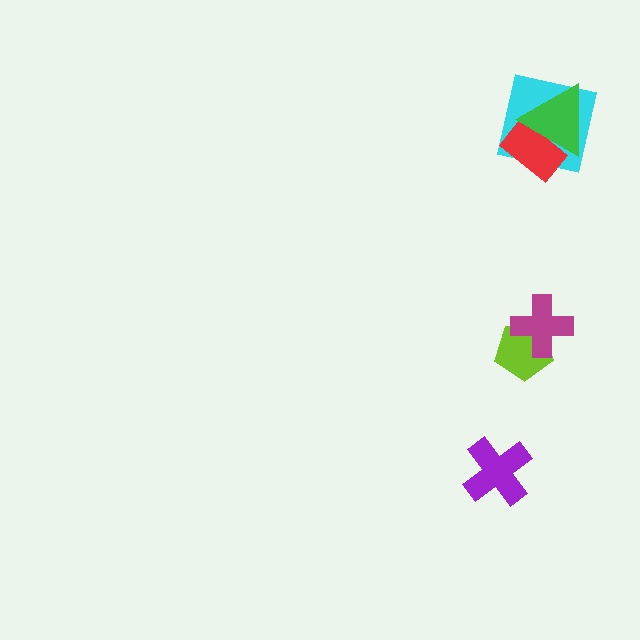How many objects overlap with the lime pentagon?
1 object overlaps with the lime pentagon.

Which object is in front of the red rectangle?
The green triangle is in front of the red rectangle.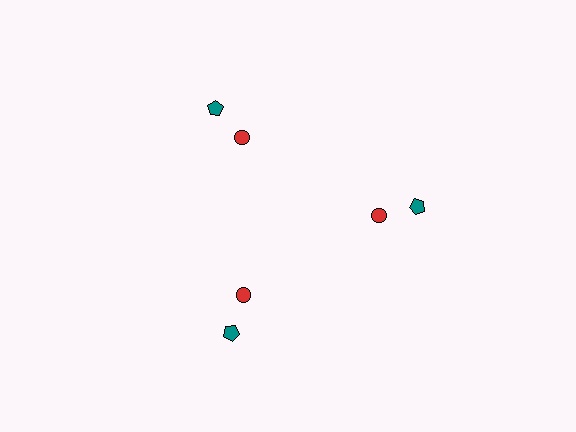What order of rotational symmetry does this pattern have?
This pattern has 3-fold rotational symmetry.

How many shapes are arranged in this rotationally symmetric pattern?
There are 6 shapes, arranged in 3 groups of 2.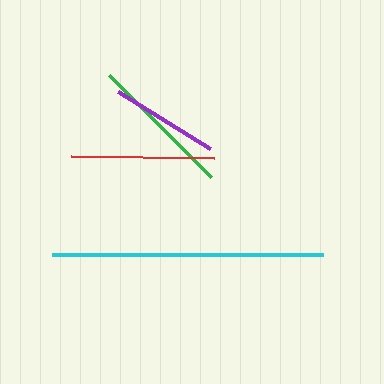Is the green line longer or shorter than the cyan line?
The cyan line is longer than the green line.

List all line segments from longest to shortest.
From longest to shortest: cyan, green, red, purple.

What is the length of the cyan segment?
The cyan segment is approximately 272 pixels long.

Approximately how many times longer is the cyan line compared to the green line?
The cyan line is approximately 1.9 times the length of the green line.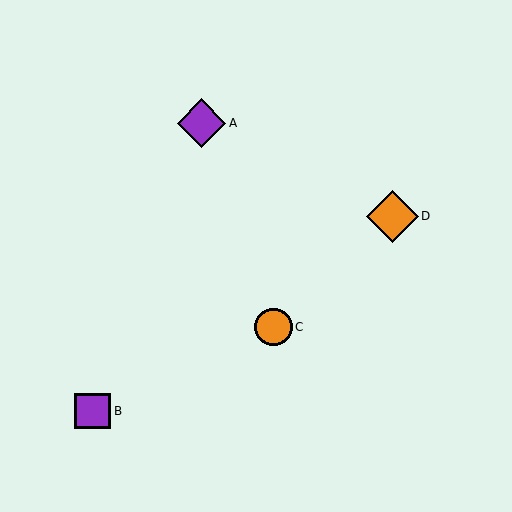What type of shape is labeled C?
Shape C is an orange circle.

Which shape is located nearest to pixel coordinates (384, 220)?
The orange diamond (labeled D) at (392, 216) is nearest to that location.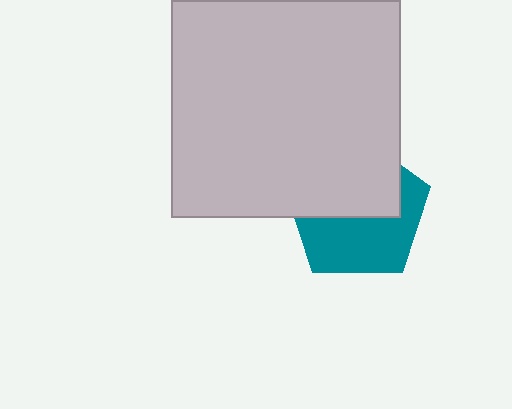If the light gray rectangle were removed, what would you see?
You would see the complete teal pentagon.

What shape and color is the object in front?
The object in front is a light gray rectangle.